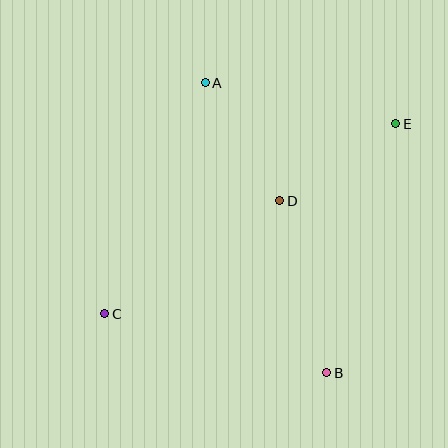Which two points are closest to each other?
Points D and E are closest to each other.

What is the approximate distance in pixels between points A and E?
The distance between A and E is approximately 195 pixels.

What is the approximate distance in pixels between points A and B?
The distance between A and B is approximately 315 pixels.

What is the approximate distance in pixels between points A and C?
The distance between A and C is approximately 252 pixels.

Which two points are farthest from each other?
Points C and E are farthest from each other.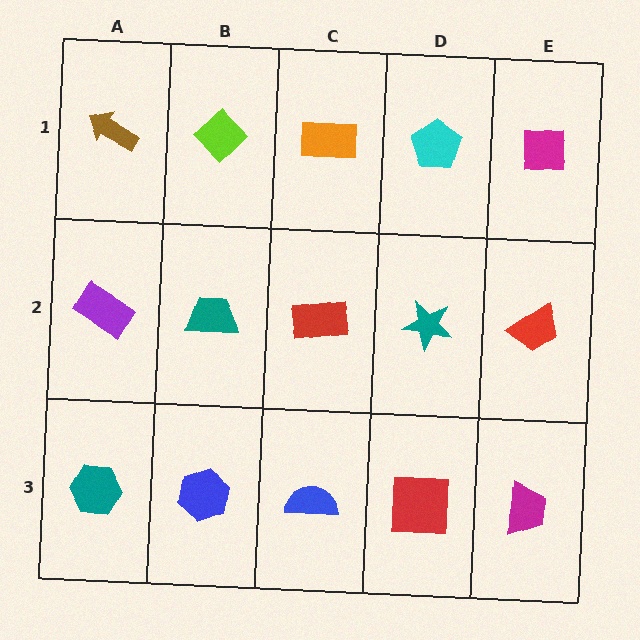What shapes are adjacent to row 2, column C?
An orange rectangle (row 1, column C), a blue semicircle (row 3, column C), a teal trapezoid (row 2, column B), a teal star (row 2, column D).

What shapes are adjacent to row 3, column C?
A red rectangle (row 2, column C), a blue hexagon (row 3, column B), a red square (row 3, column D).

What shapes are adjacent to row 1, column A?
A purple rectangle (row 2, column A), a lime diamond (row 1, column B).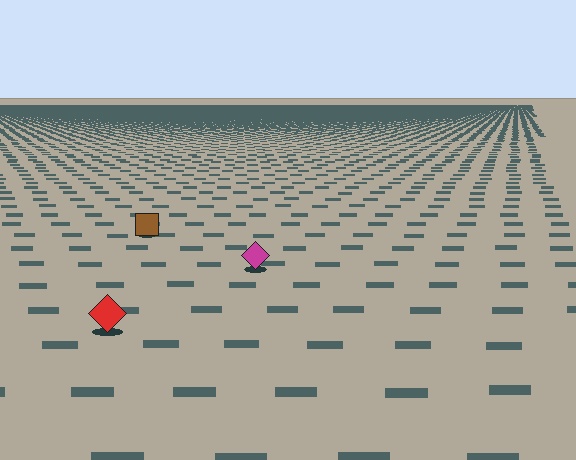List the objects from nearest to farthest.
From nearest to farthest: the red diamond, the magenta diamond, the brown square.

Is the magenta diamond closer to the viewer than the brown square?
Yes. The magenta diamond is closer — you can tell from the texture gradient: the ground texture is coarser near it.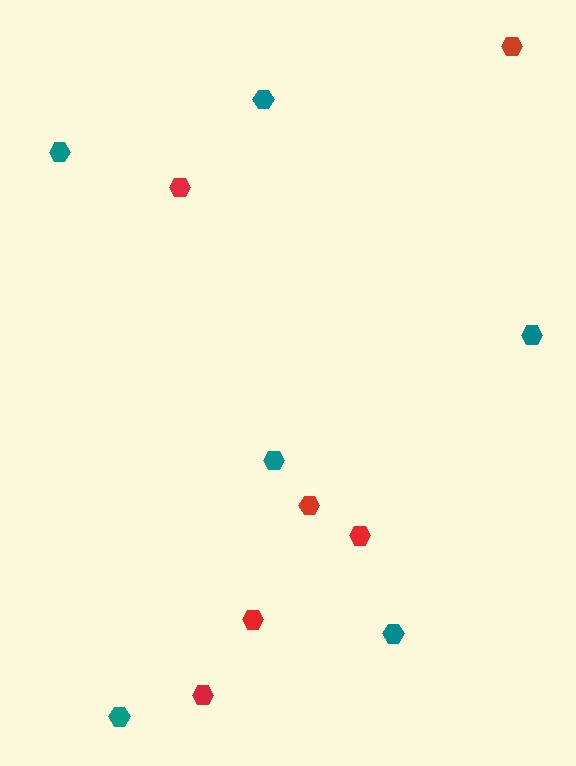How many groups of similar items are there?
There are 2 groups: one group of red hexagons (6) and one group of teal hexagons (6).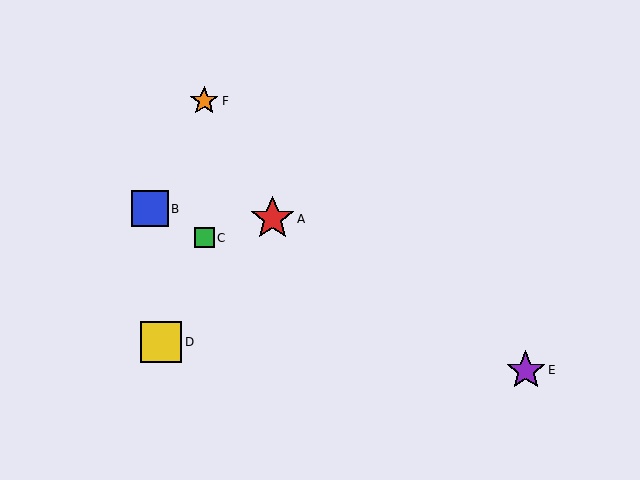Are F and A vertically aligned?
No, F is at x≈204 and A is at x≈273.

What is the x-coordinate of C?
Object C is at x≈204.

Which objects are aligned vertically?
Objects C, F are aligned vertically.